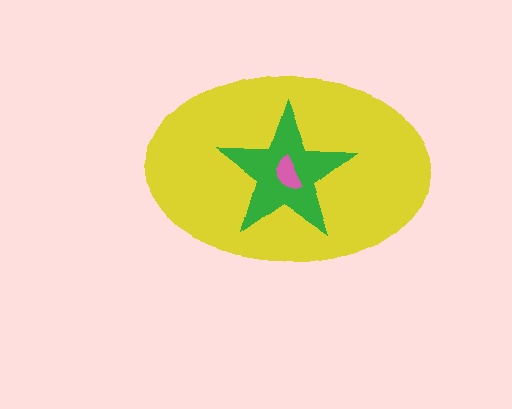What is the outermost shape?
The yellow ellipse.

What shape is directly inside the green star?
The pink semicircle.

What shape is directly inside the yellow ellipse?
The green star.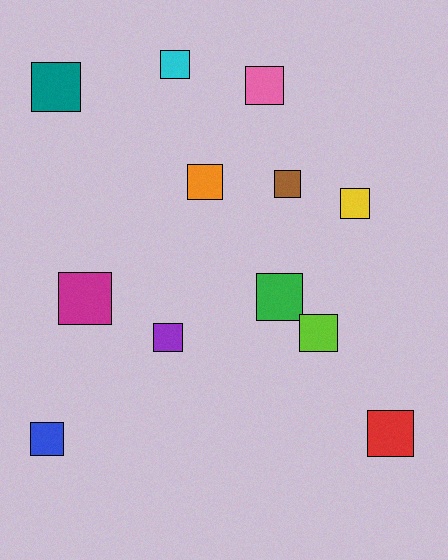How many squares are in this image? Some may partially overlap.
There are 12 squares.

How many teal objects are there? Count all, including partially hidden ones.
There is 1 teal object.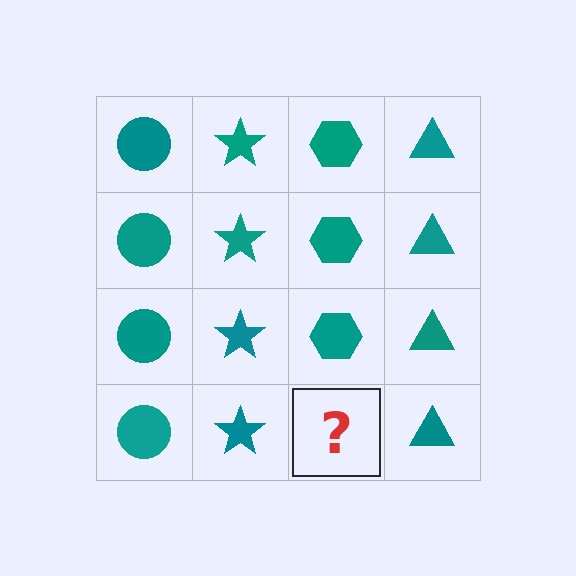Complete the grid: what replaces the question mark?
The question mark should be replaced with a teal hexagon.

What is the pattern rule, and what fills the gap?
The rule is that each column has a consistent shape. The gap should be filled with a teal hexagon.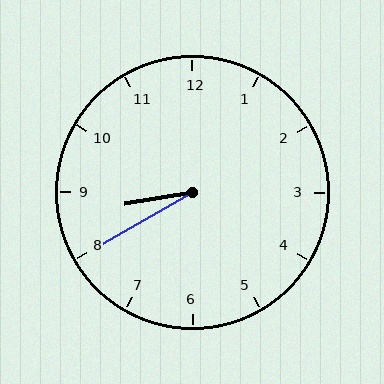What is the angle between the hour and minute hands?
Approximately 20 degrees.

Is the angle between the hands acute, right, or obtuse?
It is acute.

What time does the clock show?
8:40.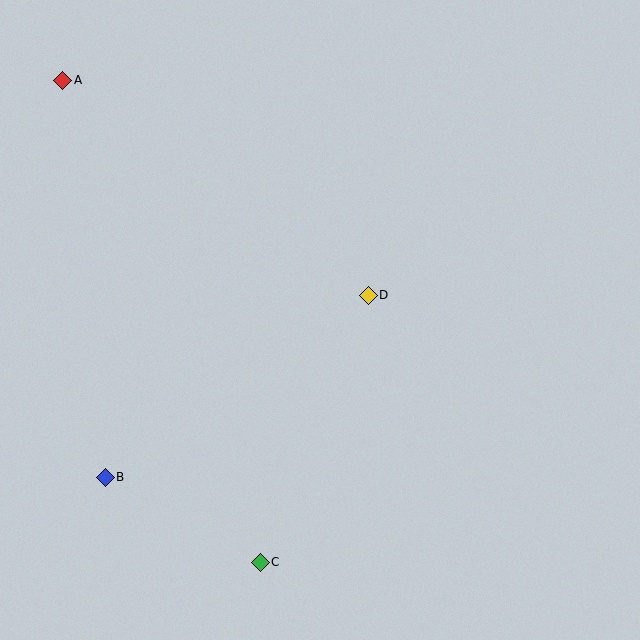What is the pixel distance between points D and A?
The distance between D and A is 374 pixels.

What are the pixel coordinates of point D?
Point D is at (368, 296).